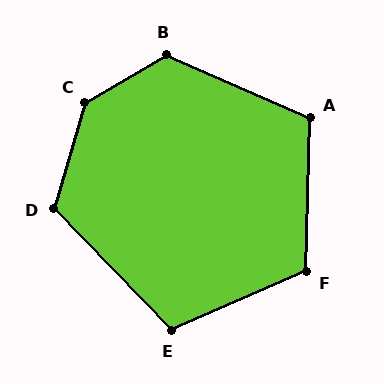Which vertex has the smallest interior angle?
E, at approximately 111 degrees.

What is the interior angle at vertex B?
Approximately 126 degrees (obtuse).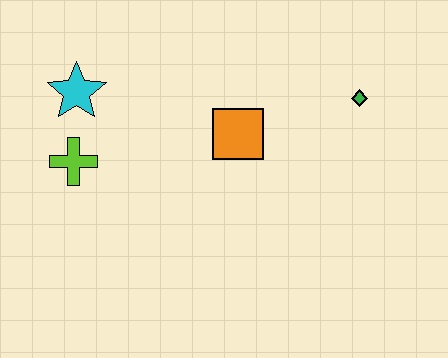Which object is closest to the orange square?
The green diamond is closest to the orange square.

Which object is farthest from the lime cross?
The green diamond is farthest from the lime cross.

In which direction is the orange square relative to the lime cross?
The orange square is to the right of the lime cross.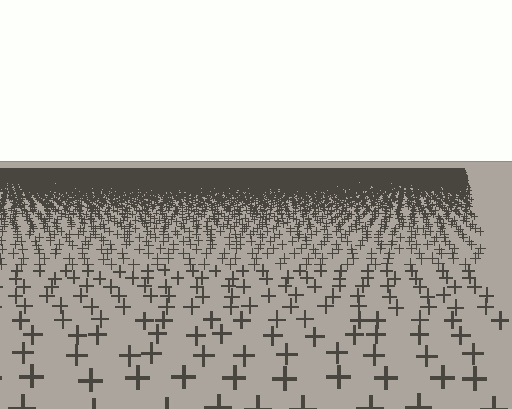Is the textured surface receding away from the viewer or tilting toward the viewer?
The surface is receding away from the viewer. Texture elements get smaller and denser toward the top.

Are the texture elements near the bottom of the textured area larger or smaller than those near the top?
Larger. Near the bottom, elements are closer to the viewer and appear at a bigger on-screen size.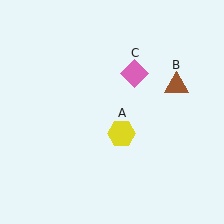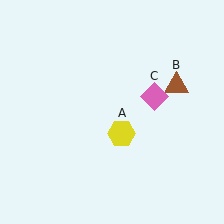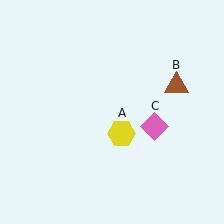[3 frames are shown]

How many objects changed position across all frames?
1 object changed position: pink diamond (object C).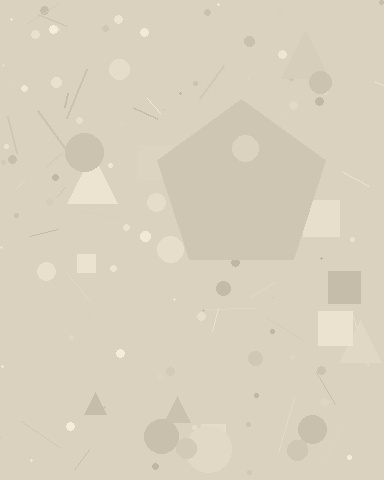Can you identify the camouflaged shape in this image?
The camouflaged shape is a pentagon.